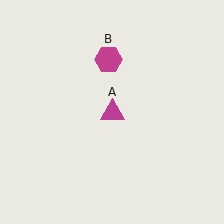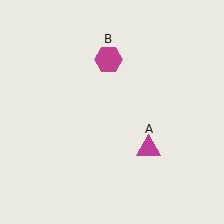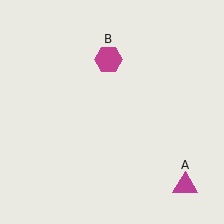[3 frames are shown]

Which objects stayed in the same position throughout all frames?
Magenta hexagon (object B) remained stationary.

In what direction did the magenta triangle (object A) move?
The magenta triangle (object A) moved down and to the right.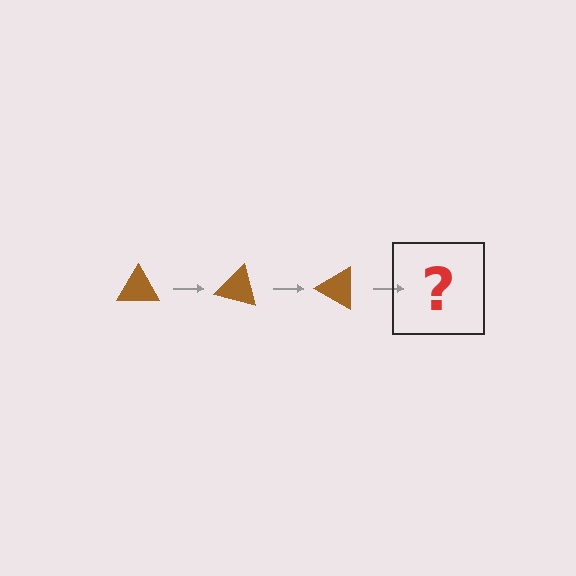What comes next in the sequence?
The next element should be a brown triangle rotated 45 degrees.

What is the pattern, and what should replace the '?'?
The pattern is that the triangle rotates 15 degrees each step. The '?' should be a brown triangle rotated 45 degrees.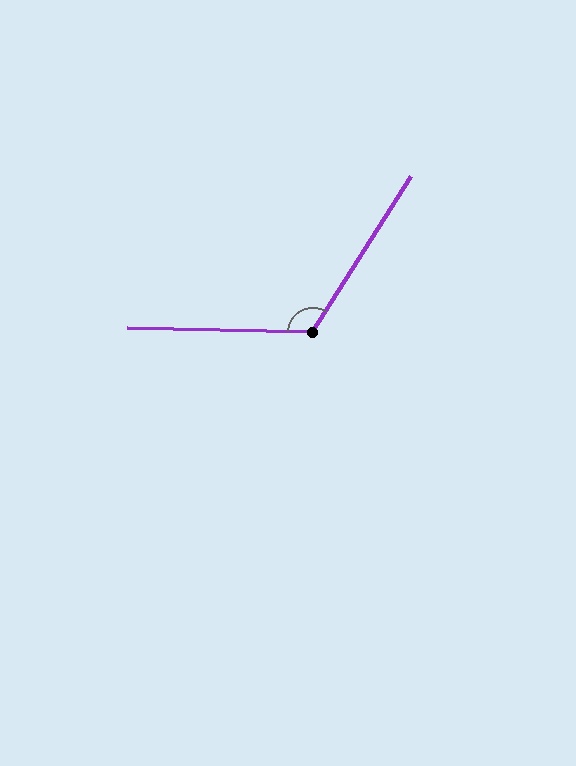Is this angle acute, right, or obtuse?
It is obtuse.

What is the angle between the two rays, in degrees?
Approximately 121 degrees.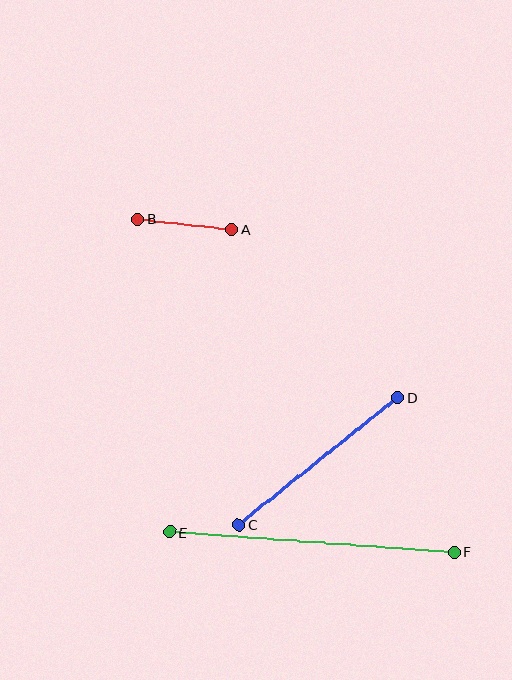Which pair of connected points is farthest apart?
Points E and F are farthest apart.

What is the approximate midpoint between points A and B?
The midpoint is at approximately (185, 224) pixels.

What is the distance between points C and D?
The distance is approximately 204 pixels.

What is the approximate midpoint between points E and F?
The midpoint is at approximately (312, 542) pixels.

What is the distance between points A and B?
The distance is approximately 94 pixels.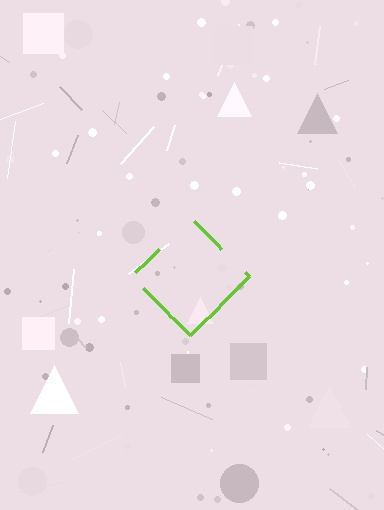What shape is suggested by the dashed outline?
The dashed outline suggests a diamond.